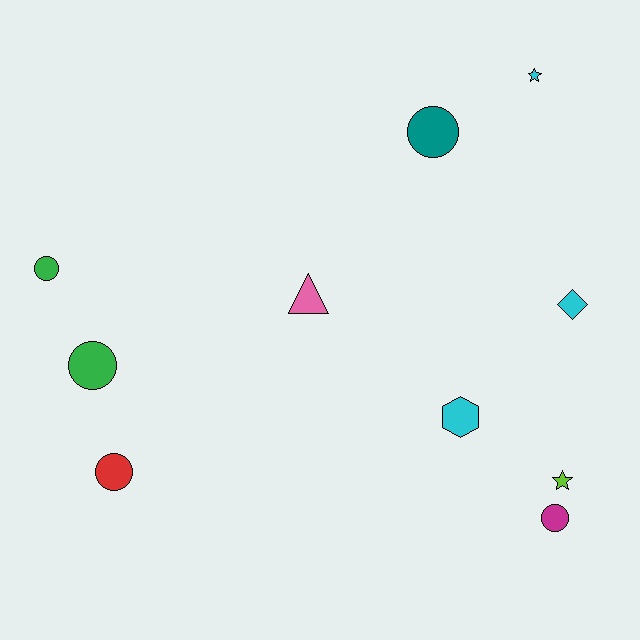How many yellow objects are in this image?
There are no yellow objects.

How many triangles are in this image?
There is 1 triangle.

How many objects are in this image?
There are 10 objects.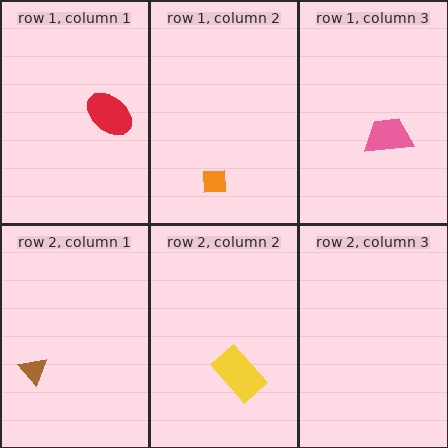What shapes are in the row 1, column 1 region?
The red ellipse.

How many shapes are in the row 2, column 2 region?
1.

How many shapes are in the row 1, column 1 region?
1.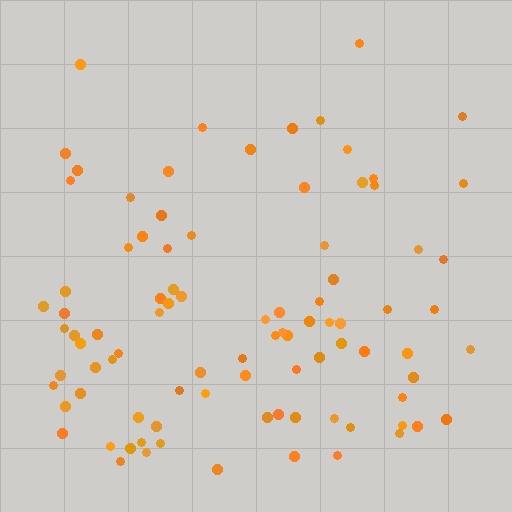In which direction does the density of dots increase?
From top to bottom, with the bottom side densest.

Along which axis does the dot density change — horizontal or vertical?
Vertical.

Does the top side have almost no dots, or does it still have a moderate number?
Still a moderate number, just noticeably fewer than the bottom.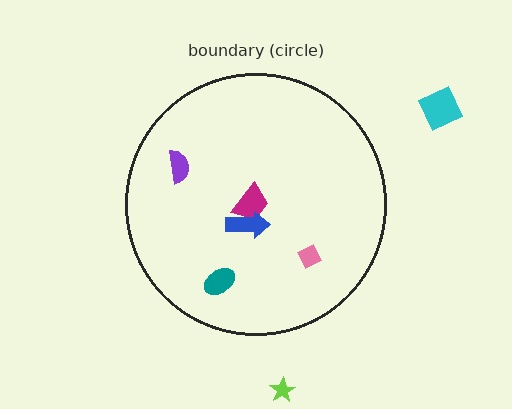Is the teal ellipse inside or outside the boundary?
Inside.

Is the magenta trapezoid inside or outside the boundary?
Inside.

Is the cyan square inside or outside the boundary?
Outside.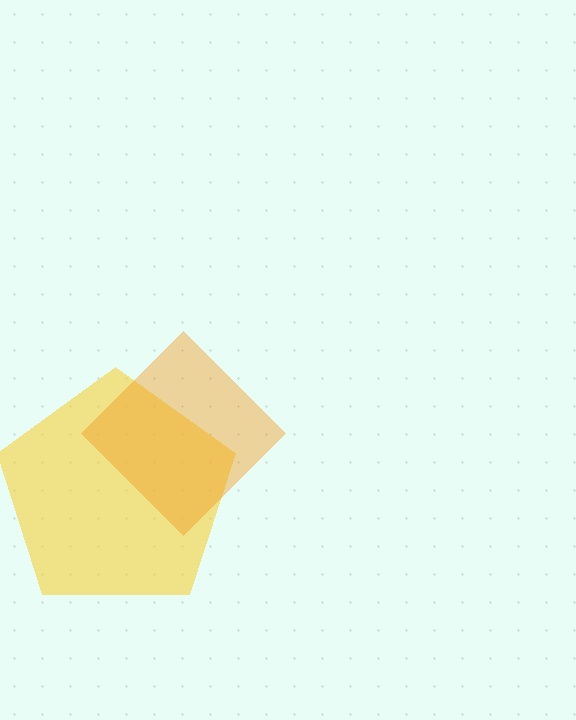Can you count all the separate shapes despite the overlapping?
Yes, there are 2 separate shapes.